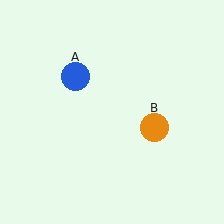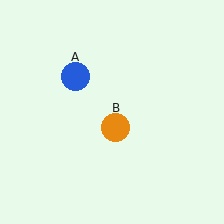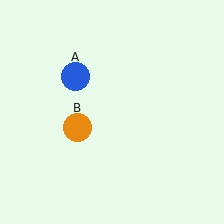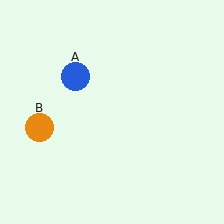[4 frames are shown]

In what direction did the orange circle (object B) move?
The orange circle (object B) moved left.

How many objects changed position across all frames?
1 object changed position: orange circle (object B).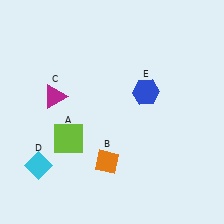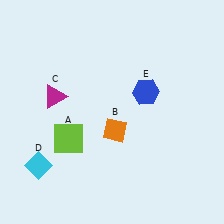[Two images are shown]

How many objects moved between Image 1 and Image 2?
1 object moved between the two images.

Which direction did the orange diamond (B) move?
The orange diamond (B) moved up.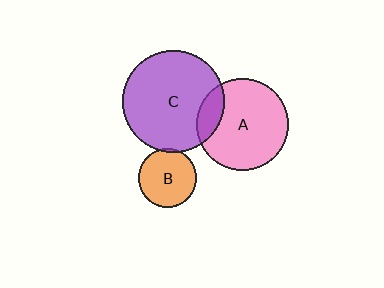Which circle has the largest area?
Circle C (purple).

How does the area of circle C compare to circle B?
Approximately 3.0 times.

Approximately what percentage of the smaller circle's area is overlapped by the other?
Approximately 5%.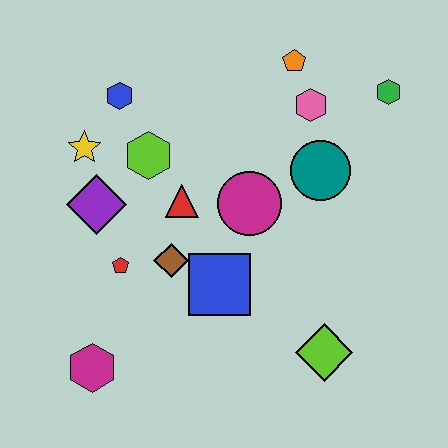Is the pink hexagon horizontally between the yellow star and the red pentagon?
No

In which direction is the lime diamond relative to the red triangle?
The lime diamond is below the red triangle.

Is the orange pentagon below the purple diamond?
No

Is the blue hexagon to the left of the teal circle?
Yes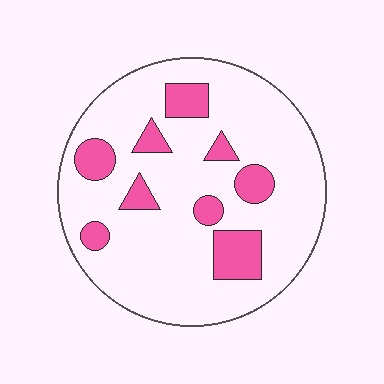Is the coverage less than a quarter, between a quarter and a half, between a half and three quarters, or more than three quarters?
Less than a quarter.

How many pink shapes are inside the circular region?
9.